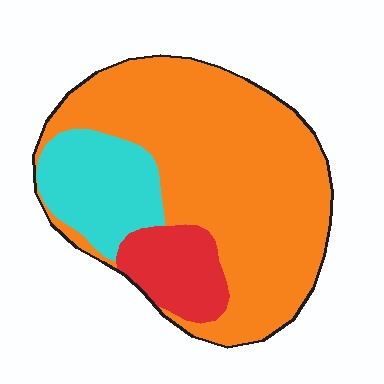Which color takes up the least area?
Red, at roughly 15%.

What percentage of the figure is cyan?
Cyan takes up about one sixth (1/6) of the figure.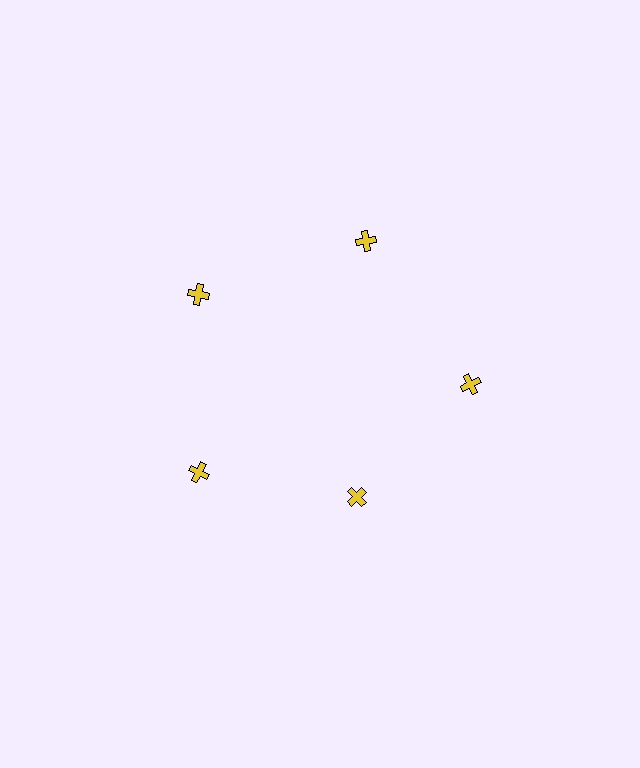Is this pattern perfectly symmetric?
No. The 5 yellow crosses are arranged in a ring, but one element near the 5 o'clock position is pulled inward toward the center, breaking the 5-fold rotational symmetry.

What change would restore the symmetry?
The symmetry would be restored by moving it outward, back onto the ring so that all 5 crosses sit at equal angles and equal distance from the center.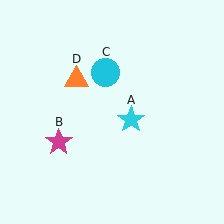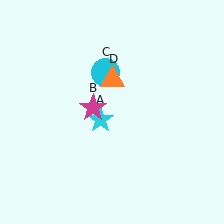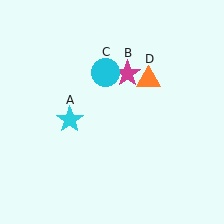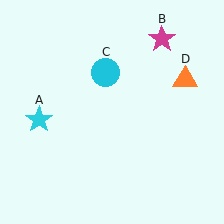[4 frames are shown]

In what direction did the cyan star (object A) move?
The cyan star (object A) moved left.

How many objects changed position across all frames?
3 objects changed position: cyan star (object A), magenta star (object B), orange triangle (object D).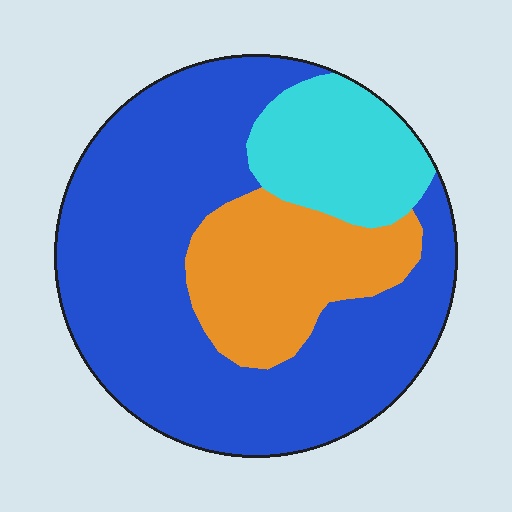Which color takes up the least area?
Cyan, at roughly 15%.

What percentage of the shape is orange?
Orange covers roughly 20% of the shape.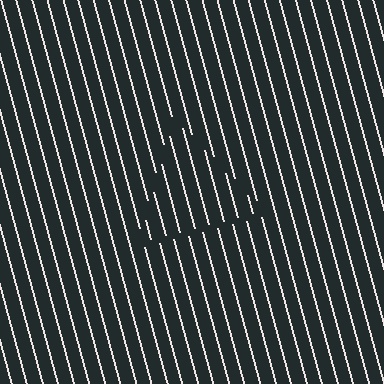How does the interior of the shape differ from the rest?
The interior of the shape contains the same grating, shifted by half a period — the contour is defined by the phase discontinuity where line-ends from the inner and outer gratings abut.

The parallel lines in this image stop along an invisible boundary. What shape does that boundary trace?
An illusory triangle. The interior of the shape contains the same grating, shifted by half a period — the contour is defined by the phase discontinuity where line-ends from the inner and outer gratings abut.